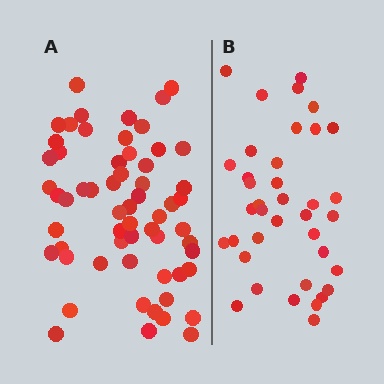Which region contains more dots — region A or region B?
Region A (the left region) has more dots.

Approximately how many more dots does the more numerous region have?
Region A has approximately 20 more dots than region B.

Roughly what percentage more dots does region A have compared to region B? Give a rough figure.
About 60% more.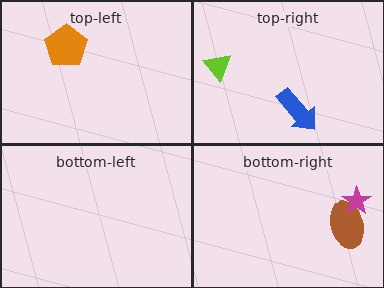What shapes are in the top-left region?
The orange pentagon.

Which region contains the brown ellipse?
The bottom-right region.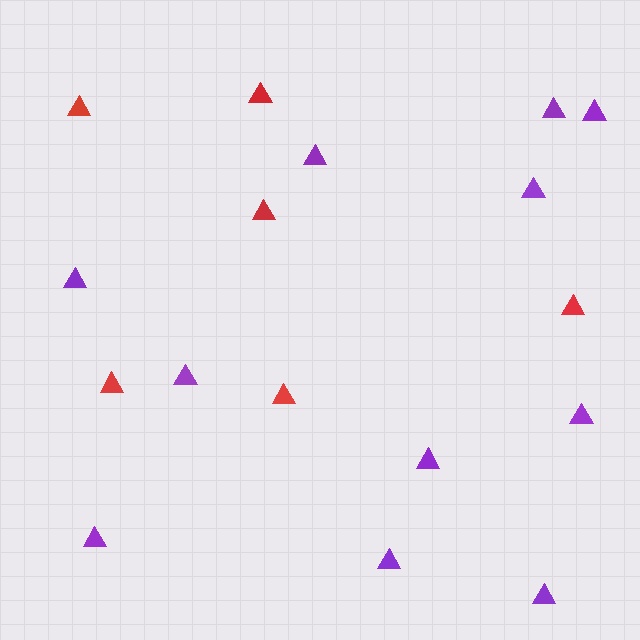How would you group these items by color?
There are 2 groups: one group of red triangles (6) and one group of purple triangles (11).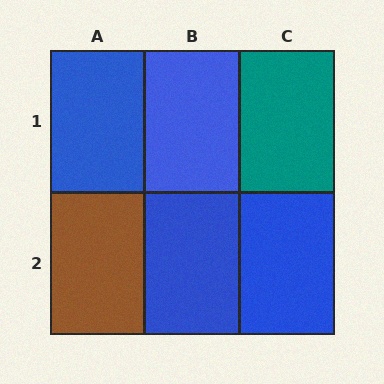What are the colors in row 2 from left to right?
Brown, blue, blue.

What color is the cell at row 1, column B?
Blue.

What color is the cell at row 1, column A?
Blue.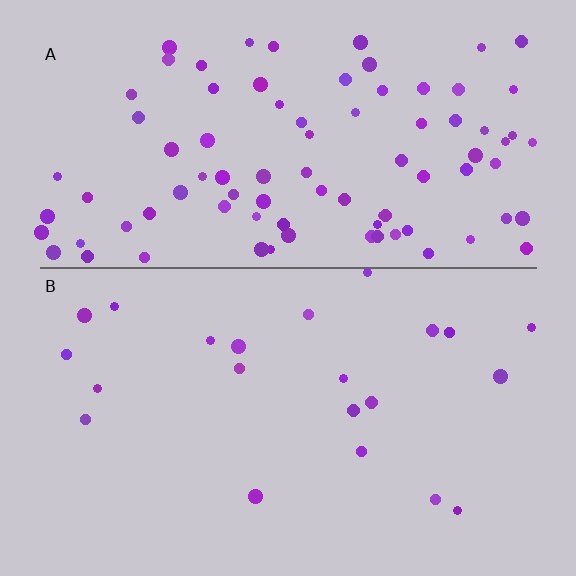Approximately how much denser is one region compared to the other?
Approximately 4.1× — region A over region B.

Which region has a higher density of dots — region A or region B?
A (the top).